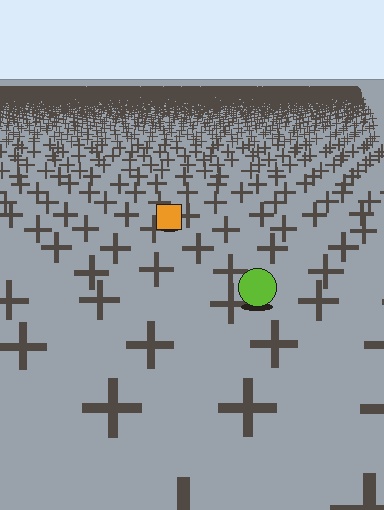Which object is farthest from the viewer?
The orange square is farthest from the viewer. It appears smaller and the ground texture around it is denser.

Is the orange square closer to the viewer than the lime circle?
No. The lime circle is closer — you can tell from the texture gradient: the ground texture is coarser near it.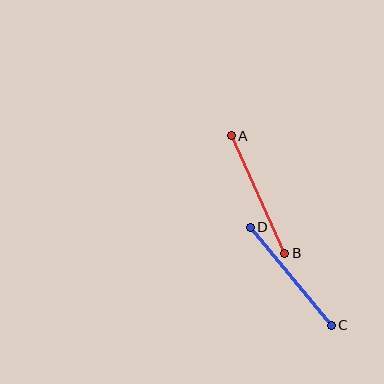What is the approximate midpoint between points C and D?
The midpoint is at approximately (291, 276) pixels.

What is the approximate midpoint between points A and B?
The midpoint is at approximately (258, 195) pixels.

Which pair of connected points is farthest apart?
Points A and B are farthest apart.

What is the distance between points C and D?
The distance is approximately 127 pixels.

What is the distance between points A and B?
The distance is approximately 129 pixels.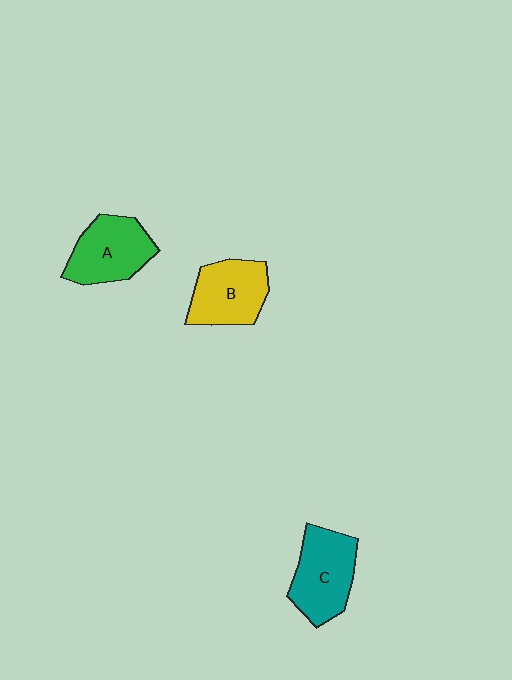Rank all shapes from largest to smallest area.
From largest to smallest: C (teal), A (green), B (yellow).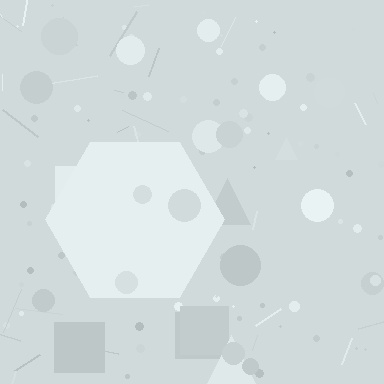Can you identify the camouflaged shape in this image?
The camouflaged shape is a hexagon.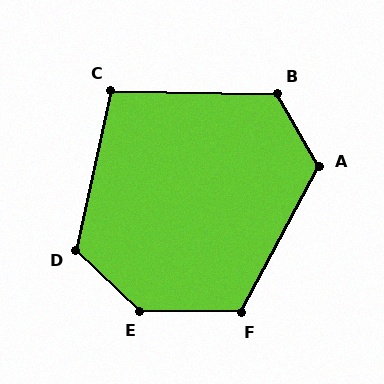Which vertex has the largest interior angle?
E, at approximately 137 degrees.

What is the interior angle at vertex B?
Approximately 121 degrees (obtuse).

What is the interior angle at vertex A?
Approximately 122 degrees (obtuse).